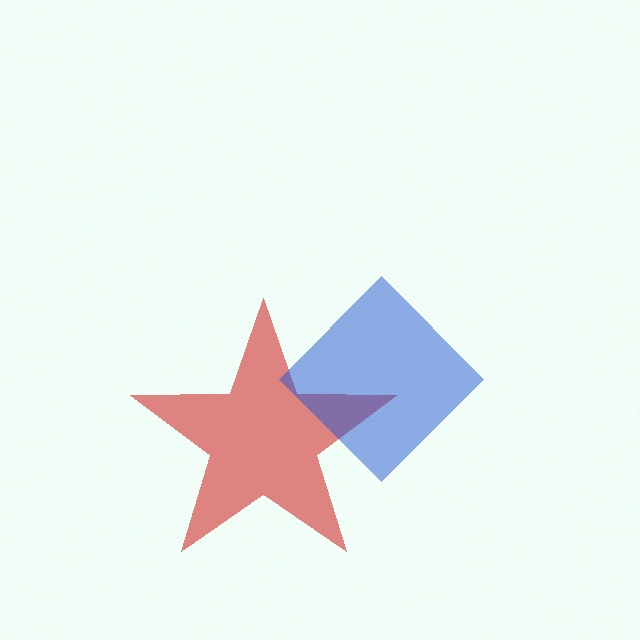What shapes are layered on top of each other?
The layered shapes are: a red star, a blue diamond.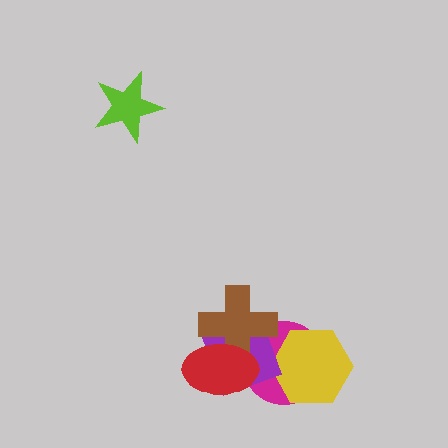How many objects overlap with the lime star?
0 objects overlap with the lime star.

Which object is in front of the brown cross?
The red ellipse is in front of the brown cross.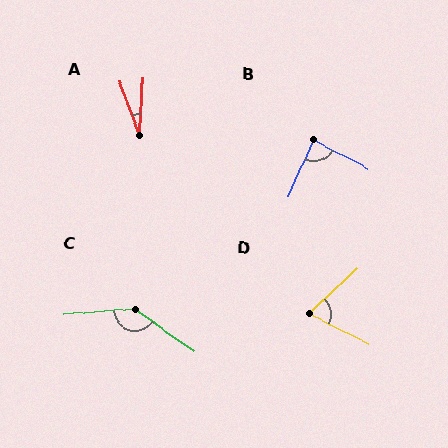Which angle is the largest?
C, at approximately 140 degrees.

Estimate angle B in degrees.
Approximately 87 degrees.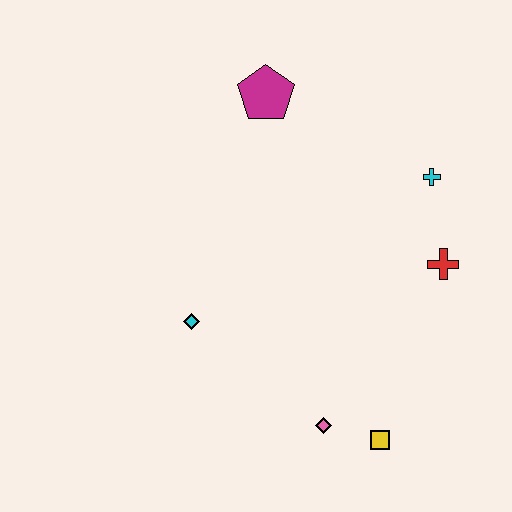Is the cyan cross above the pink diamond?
Yes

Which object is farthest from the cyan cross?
The cyan diamond is farthest from the cyan cross.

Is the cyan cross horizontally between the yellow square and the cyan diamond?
No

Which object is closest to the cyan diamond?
The pink diamond is closest to the cyan diamond.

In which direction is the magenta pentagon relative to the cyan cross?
The magenta pentagon is to the left of the cyan cross.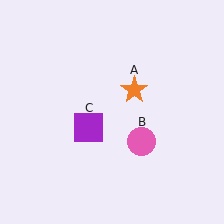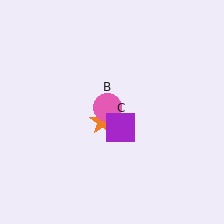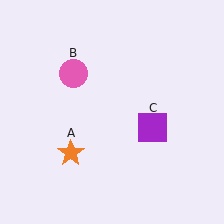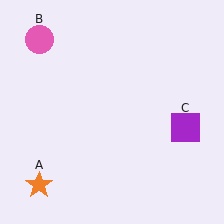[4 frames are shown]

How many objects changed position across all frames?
3 objects changed position: orange star (object A), pink circle (object B), purple square (object C).